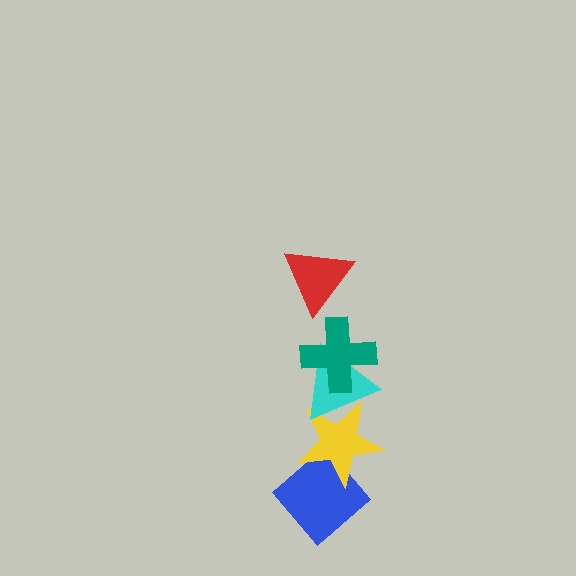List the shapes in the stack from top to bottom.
From top to bottom: the red triangle, the teal cross, the cyan triangle, the yellow star, the blue diamond.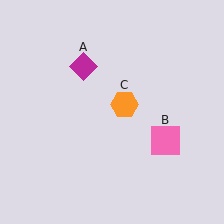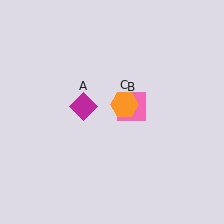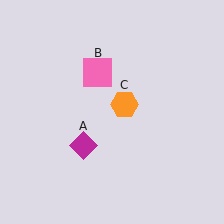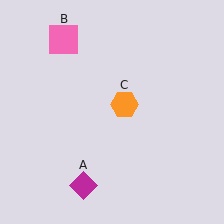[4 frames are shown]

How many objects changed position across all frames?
2 objects changed position: magenta diamond (object A), pink square (object B).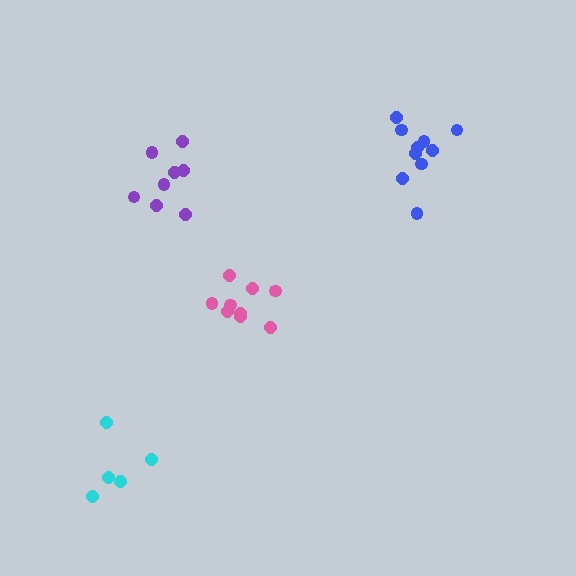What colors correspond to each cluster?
The clusters are colored: cyan, purple, pink, blue.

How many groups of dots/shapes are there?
There are 4 groups.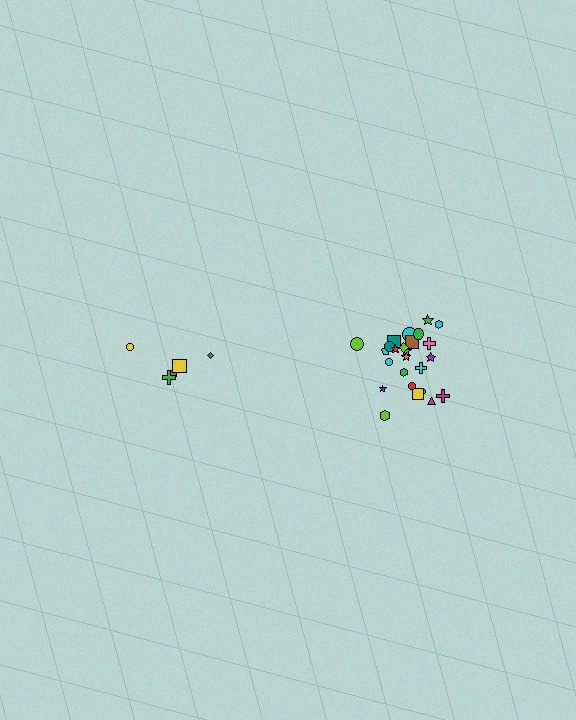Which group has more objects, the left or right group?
The right group.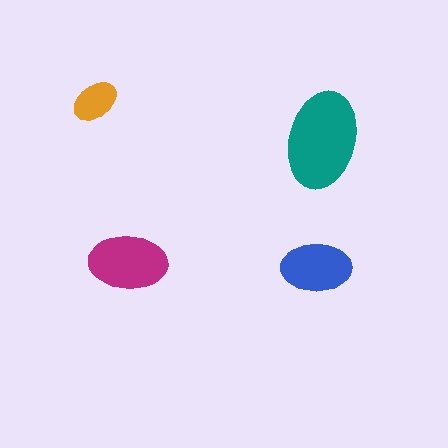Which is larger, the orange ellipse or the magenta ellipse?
The magenta one.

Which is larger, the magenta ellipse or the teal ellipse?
The teal one.